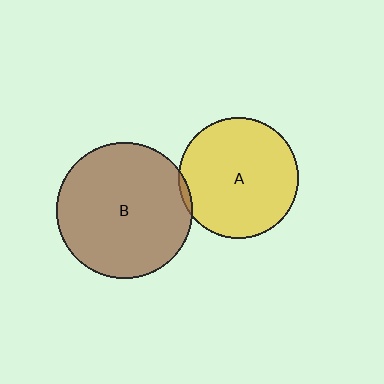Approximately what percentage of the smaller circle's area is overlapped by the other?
Approximately 5%.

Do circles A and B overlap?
Yes.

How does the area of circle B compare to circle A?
Approximately 1.3 times.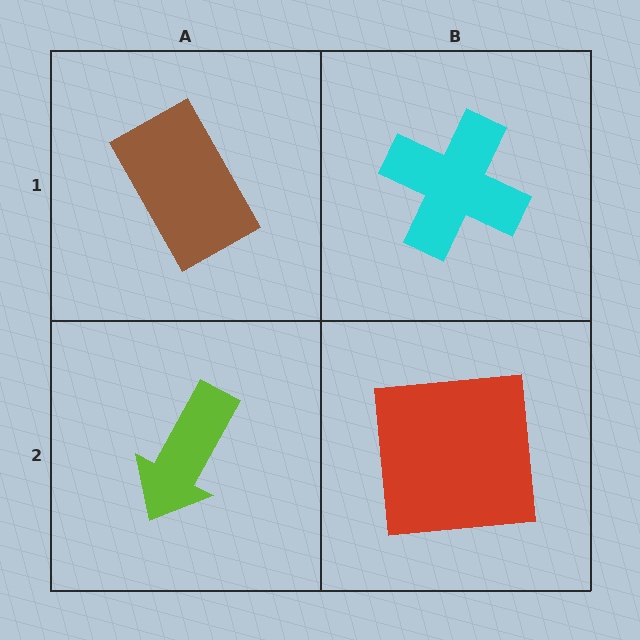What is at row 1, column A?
A brown rectangle.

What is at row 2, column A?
A lime arrow.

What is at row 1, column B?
A cyan cross.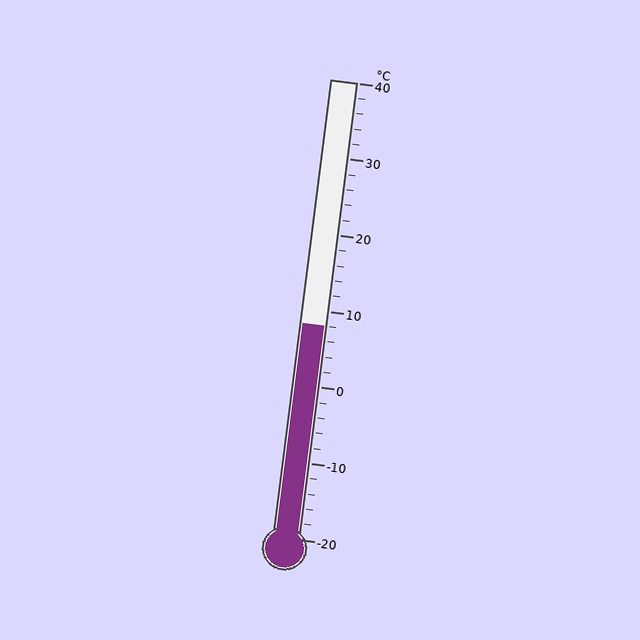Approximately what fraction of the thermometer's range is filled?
The thermometer is filled to approximately 45% of its range.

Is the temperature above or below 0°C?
The temperature is above 0°C.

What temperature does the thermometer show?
The thermometer shows approximately 8°C.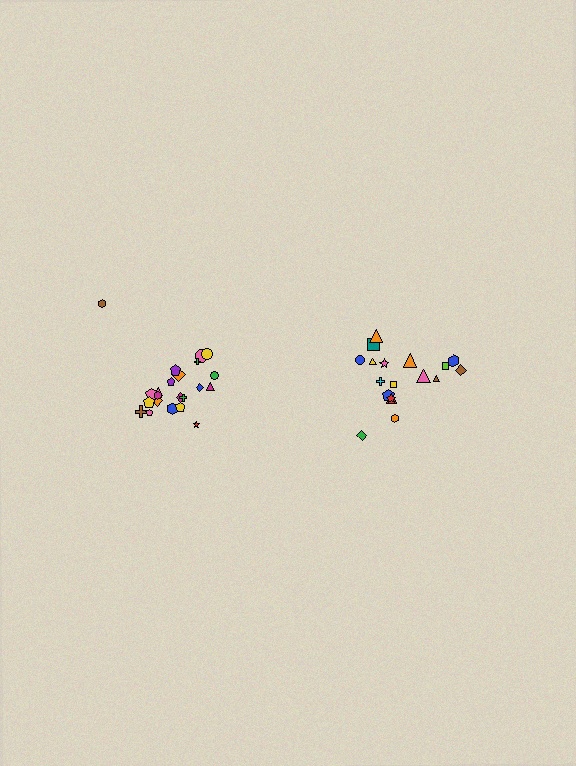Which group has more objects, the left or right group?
The left group.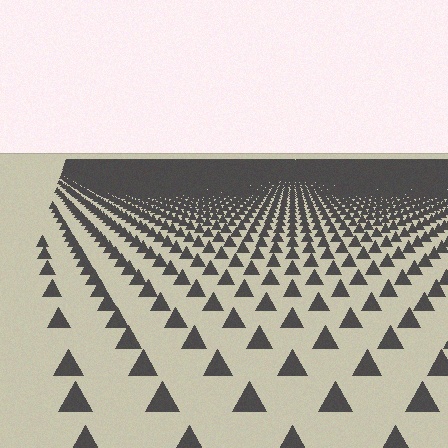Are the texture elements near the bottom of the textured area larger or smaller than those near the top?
Larger. Near the bottom, elements are closer to the viewer and appear at a bigger on-screen size.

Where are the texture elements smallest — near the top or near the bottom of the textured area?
Near the top.